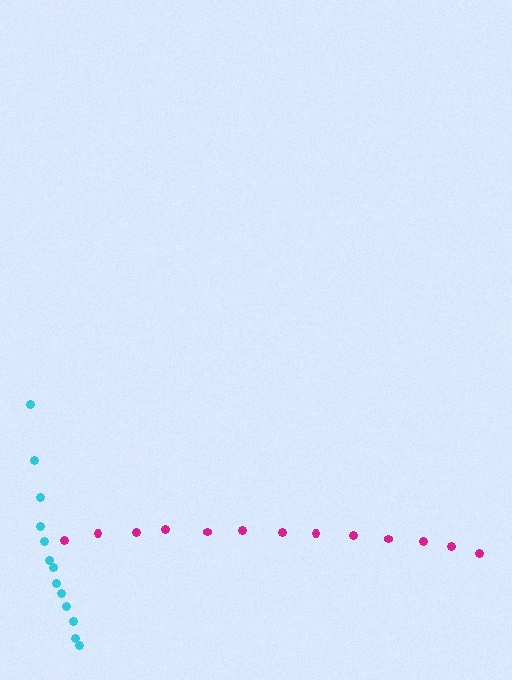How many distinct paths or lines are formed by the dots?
There are 2 distinct paths.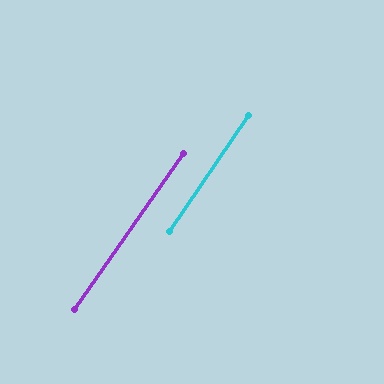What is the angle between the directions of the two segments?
Approximately 1 degree.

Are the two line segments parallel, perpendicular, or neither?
Parallel — their directions differ by only 0.7°.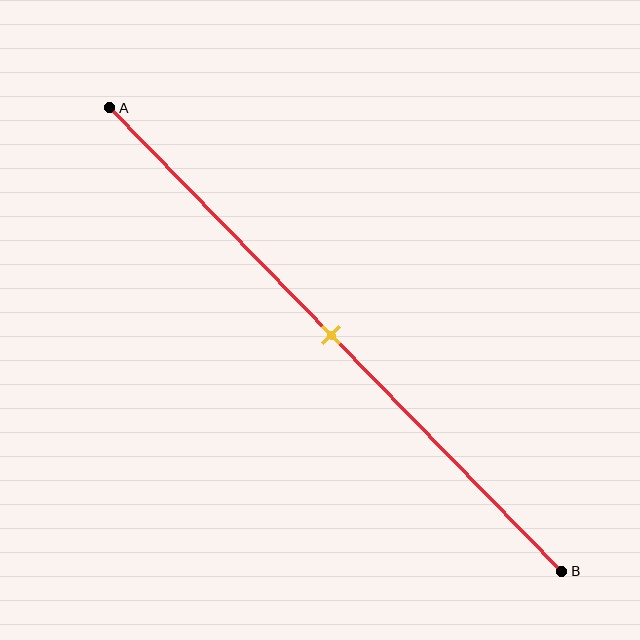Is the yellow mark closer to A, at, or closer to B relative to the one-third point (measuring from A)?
The yellow mark is closer to point B than the one-third point of segment AB.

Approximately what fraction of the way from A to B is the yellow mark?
The yellow mark is approximately 50% of the way from A to B.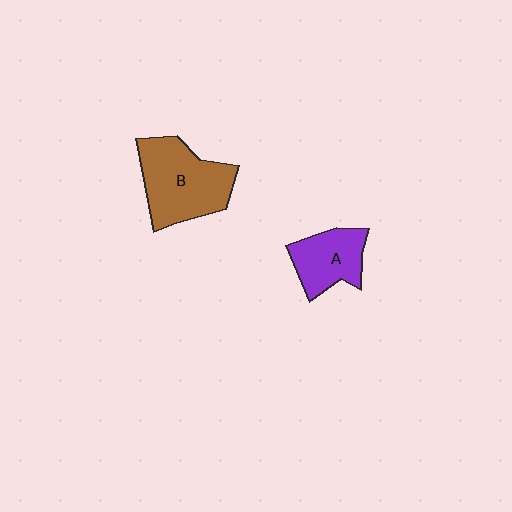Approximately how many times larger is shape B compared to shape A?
Approximately 1.6 times.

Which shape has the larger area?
Shape B (brown).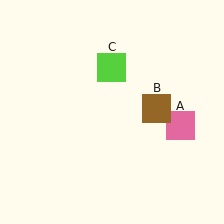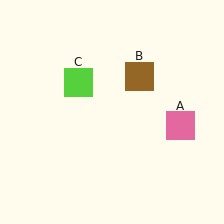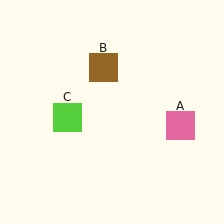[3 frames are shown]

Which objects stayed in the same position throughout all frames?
Pink square (object A) remained stationary.